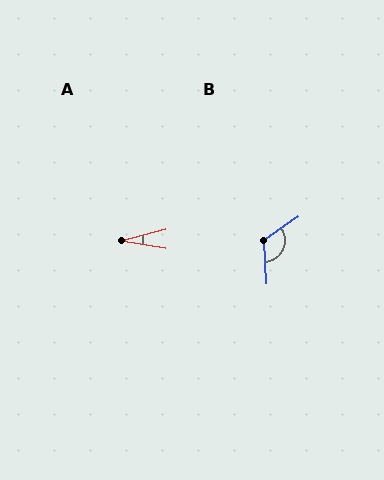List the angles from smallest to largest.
A (25°), B (122°).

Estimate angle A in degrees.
Approximately 25 degrees.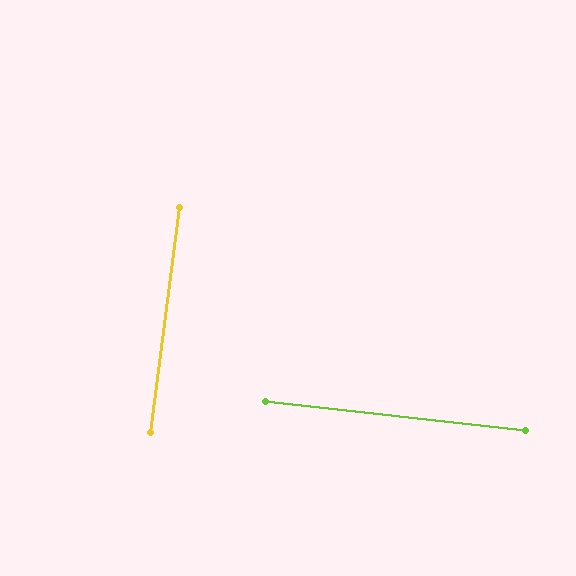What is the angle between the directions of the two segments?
Approximately 89 degrees.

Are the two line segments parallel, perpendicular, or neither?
Perpendicular — they meet at approximately 89°.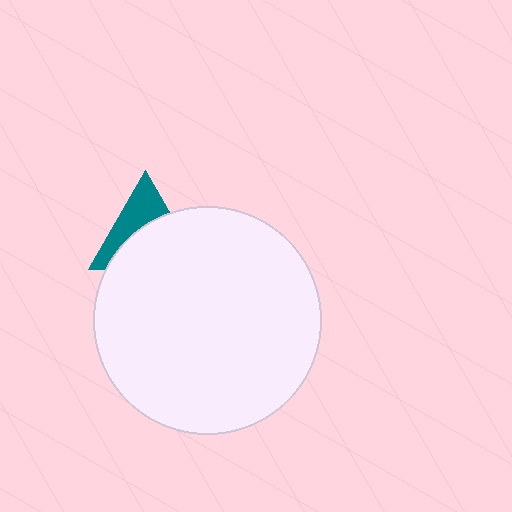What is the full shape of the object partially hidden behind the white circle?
The partially hidden object is a teal triangle.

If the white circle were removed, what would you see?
You would see the complete teal triangle.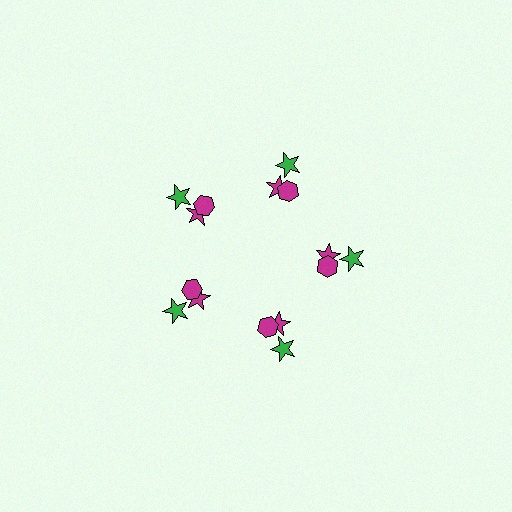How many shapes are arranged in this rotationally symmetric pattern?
There are 15 shapes, arranged in 5 groups of 3.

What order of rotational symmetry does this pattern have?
This pattern has 5-fold rotational symmetry.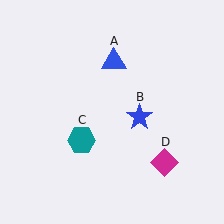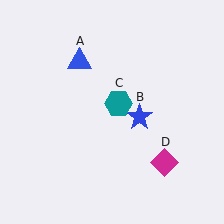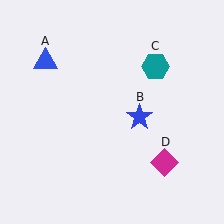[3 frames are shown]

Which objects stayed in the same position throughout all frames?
Blue star (object B) and magenta diamond (object D) remained stationary.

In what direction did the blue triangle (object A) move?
The blue triangle (object A) moved left.